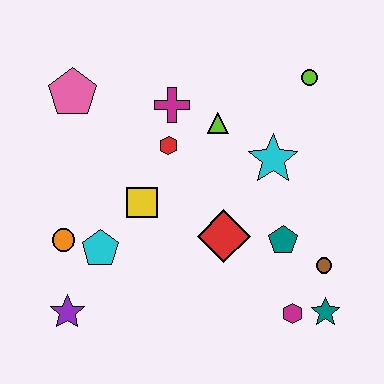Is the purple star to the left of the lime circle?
Yes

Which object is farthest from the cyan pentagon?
The lime circle is farthest from the cyan pentagon.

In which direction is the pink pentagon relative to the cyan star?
The pink pentagon is to the left of the cyan star.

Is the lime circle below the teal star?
No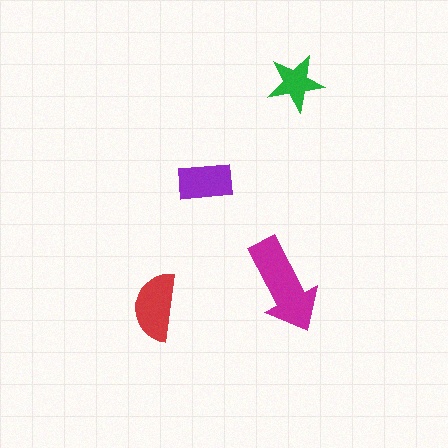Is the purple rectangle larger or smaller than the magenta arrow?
Smaller.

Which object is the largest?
The magenta arrow.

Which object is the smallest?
The green star.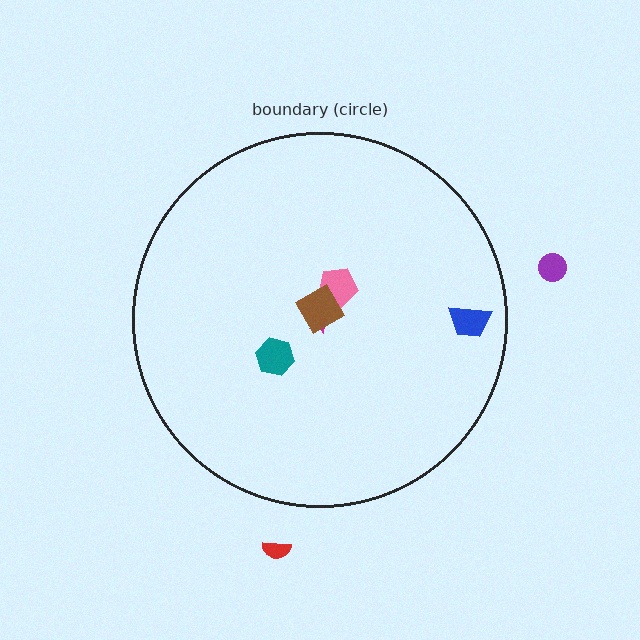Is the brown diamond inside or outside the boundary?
Inside.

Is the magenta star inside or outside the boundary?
Inside.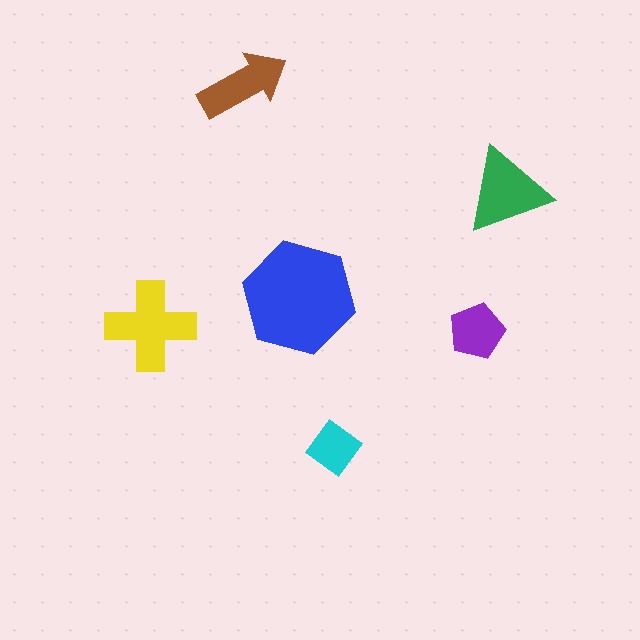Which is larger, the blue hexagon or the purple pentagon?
The blue hexagon.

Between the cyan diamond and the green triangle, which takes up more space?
The green triangle.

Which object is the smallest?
The cyan diamond.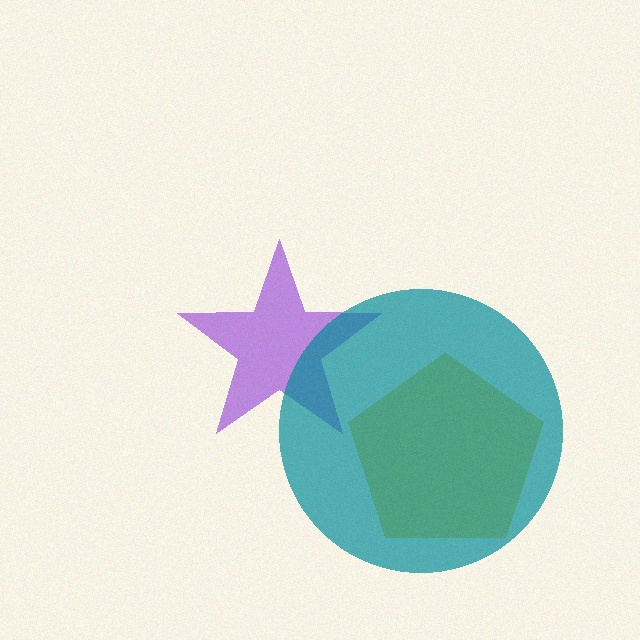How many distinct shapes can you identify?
There are 3 distinct shapes: a purple star, a yellow pentagon, a teal circle.